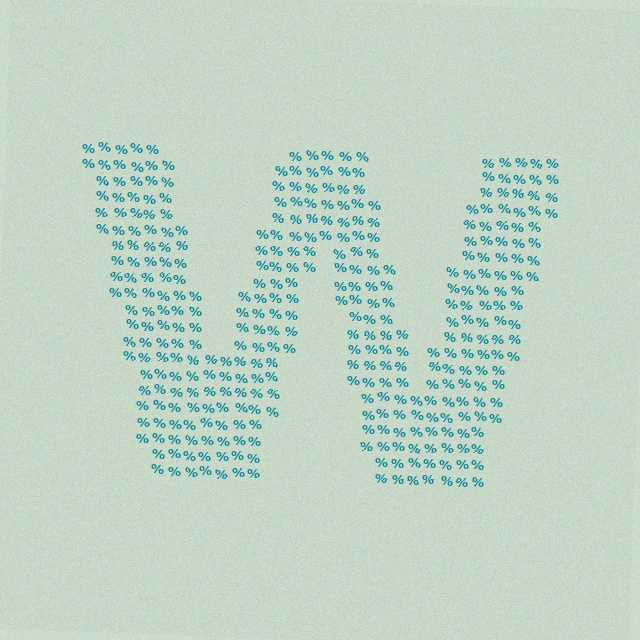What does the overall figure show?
The overall figure shows the letter W.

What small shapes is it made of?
It is made of small percent signs.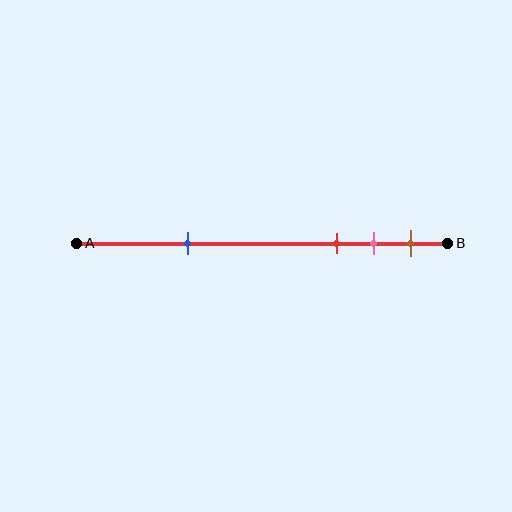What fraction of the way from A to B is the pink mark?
The pink mark is approximately 80% (0.8) of the way from A to B.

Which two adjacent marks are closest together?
The pink and brown marks are the closest adjacent pair.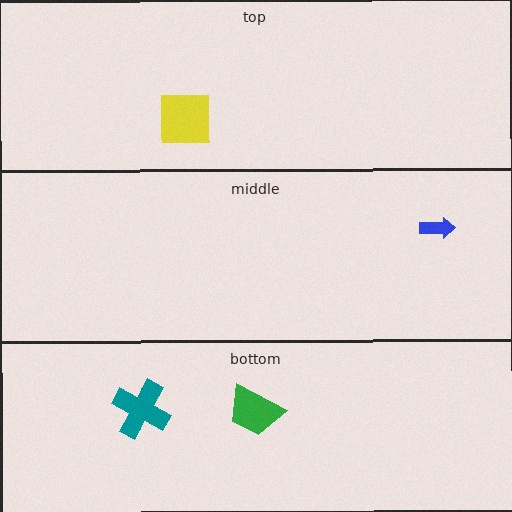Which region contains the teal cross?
The bottom region.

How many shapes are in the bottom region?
2.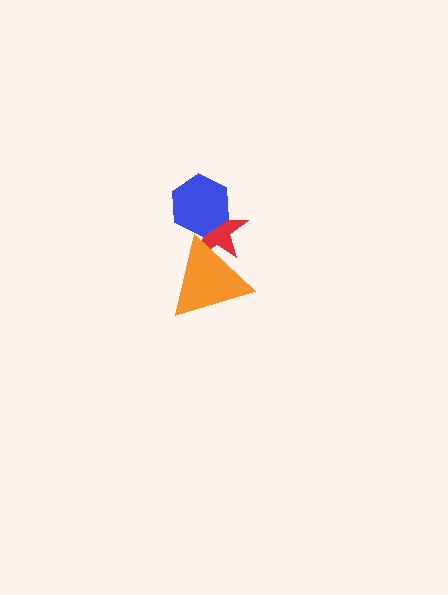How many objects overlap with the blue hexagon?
1 object overlaps with the blue hexagon.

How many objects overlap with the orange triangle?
1 object overlaps with the orange triangle.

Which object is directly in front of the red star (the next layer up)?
The orange triangle is directly in front of the red star.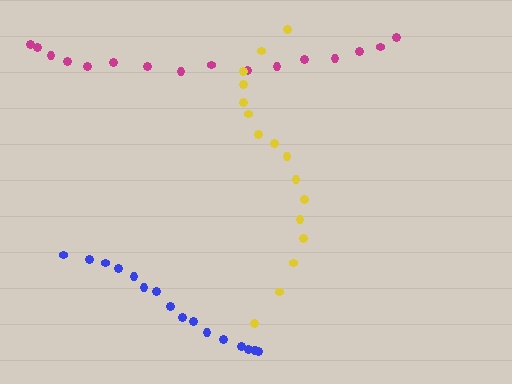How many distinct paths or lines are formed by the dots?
There are 3 distinct paths.